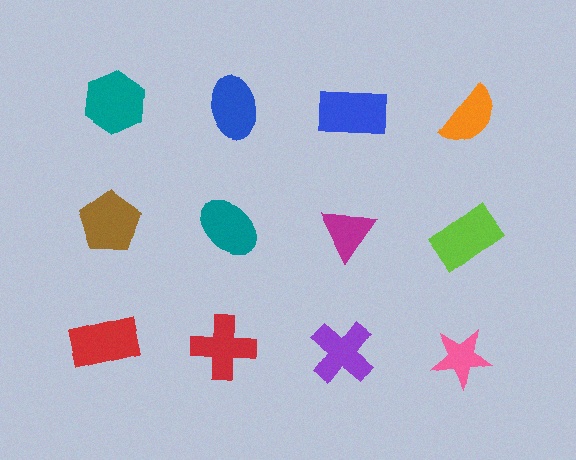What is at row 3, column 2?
A red cross.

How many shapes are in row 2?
4 shapes.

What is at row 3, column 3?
A purple cross.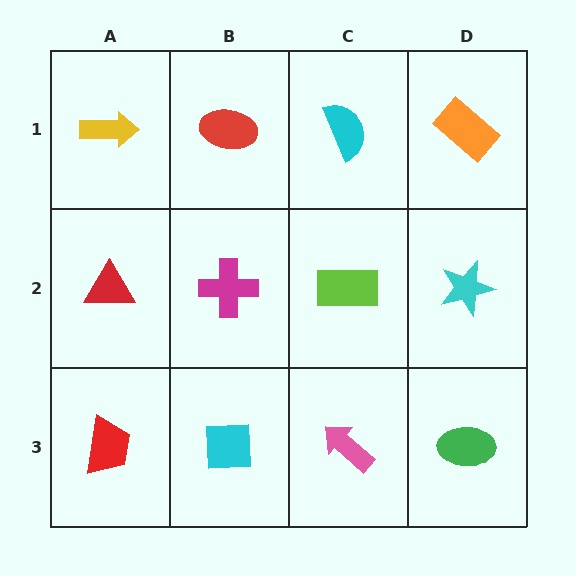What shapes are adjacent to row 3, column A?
A red triangle (row 2, column A), a cyan square (row 3, column B).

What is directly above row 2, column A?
A yellow arrow.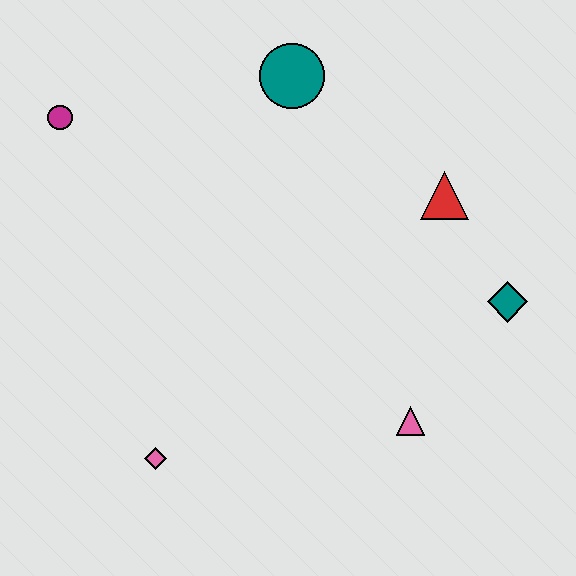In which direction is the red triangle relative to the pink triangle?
The red triangle is above the pink triangle.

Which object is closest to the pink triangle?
The teal diamond is closest to the pink triangle.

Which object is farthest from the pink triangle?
The magenta circle is farthest from the pink triangle.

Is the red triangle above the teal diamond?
Yes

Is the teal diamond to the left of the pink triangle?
No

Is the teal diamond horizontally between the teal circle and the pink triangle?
No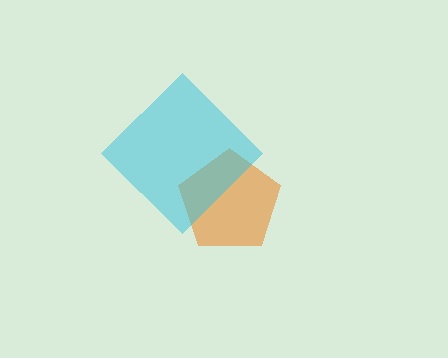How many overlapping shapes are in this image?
There are 2 overlapping shapes in the image.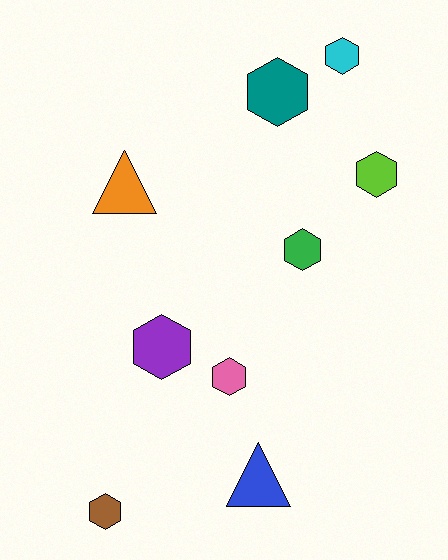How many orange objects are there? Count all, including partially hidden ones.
There is 1 orange object.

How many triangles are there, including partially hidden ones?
There are 2 triangles.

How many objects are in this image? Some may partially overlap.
There are 9 objects.